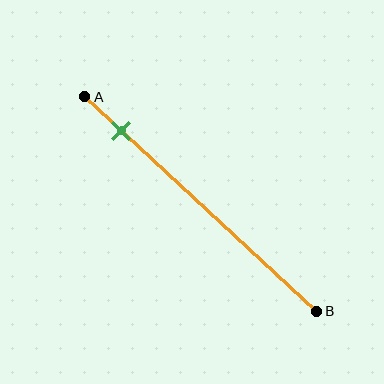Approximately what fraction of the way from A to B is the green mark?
The green mark is approximately 15% of the way from A to B.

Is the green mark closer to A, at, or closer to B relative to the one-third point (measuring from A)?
The green mark is closer to point A than the one-third point of segment AB.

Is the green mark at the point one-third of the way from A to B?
No, the mark is at about 15% from A, not at the 33% one-third point.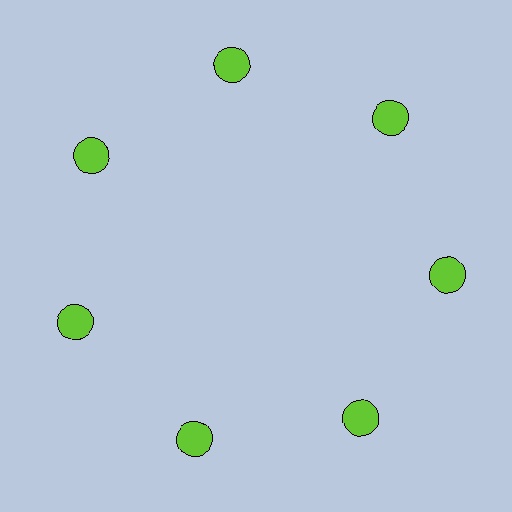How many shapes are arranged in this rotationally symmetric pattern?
There are 7 shapes, arranged in 7 groups of 1.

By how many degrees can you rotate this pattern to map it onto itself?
The pattern maps onto itself every 51 degrees of rotation.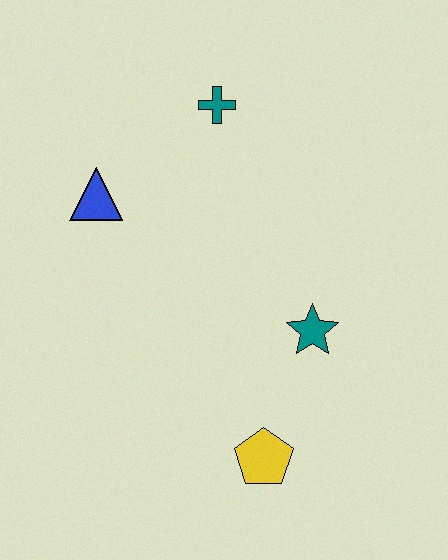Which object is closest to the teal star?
The yellow pentagon is closest to the teal star.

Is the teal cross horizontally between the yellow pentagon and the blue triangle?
Yes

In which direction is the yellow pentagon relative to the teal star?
The yellow pentagon is below the teal star.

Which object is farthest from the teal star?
The blue triangle is farthest from the teal star.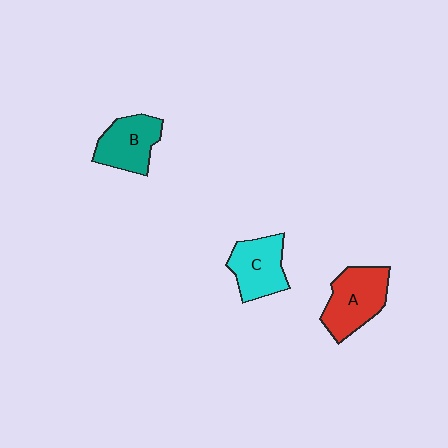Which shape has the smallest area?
Shape B (teal).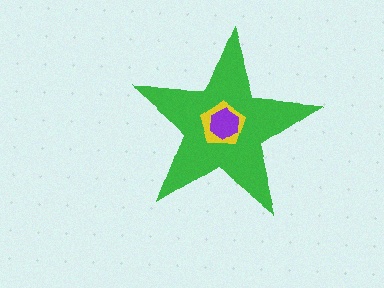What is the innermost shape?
The purple hexagon.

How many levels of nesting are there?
3.